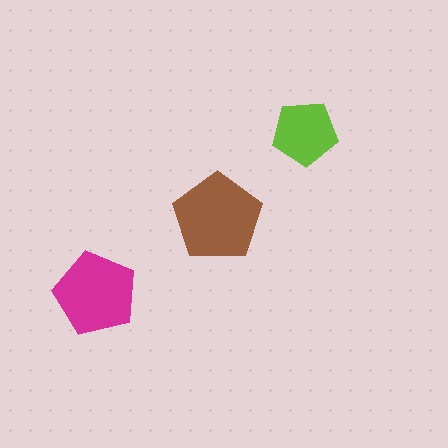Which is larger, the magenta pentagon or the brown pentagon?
The brown one.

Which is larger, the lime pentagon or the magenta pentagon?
The magenta one.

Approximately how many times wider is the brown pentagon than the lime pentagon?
About 1.5 times wider.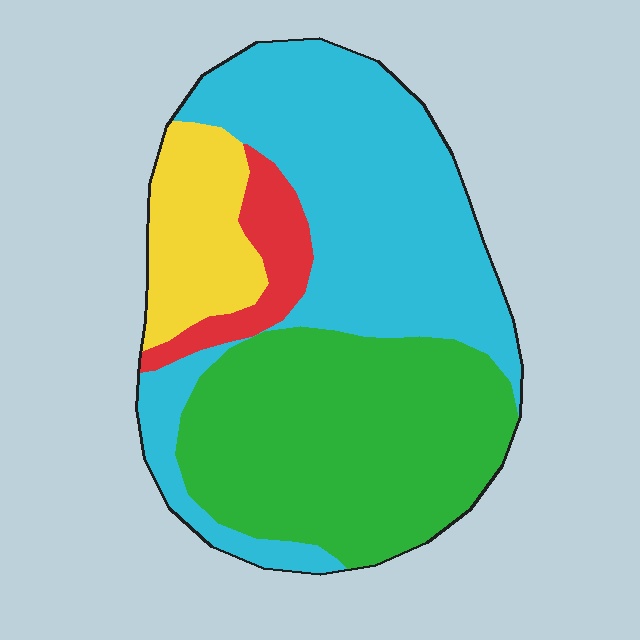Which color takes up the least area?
Red, at roughly 5%.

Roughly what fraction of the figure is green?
Green covers about 40% of the figure.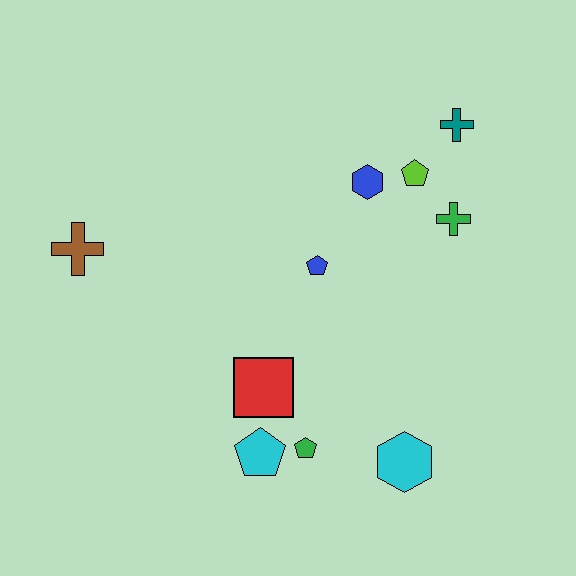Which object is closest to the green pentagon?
The cyan pentagon is closest to the green pentagon.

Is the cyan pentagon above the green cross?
No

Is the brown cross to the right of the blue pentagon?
No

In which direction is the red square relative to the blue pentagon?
The red square is below the blue pentagon.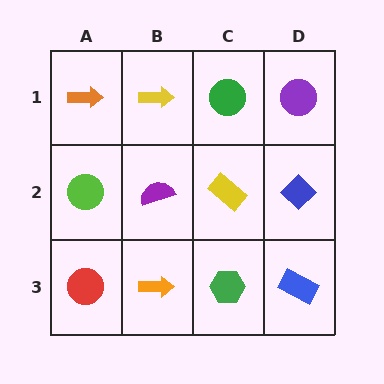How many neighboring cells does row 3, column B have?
3.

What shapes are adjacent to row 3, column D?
A blue diamond (row 2, column D), a green hexagon (row 3, column C).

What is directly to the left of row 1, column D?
A green circle.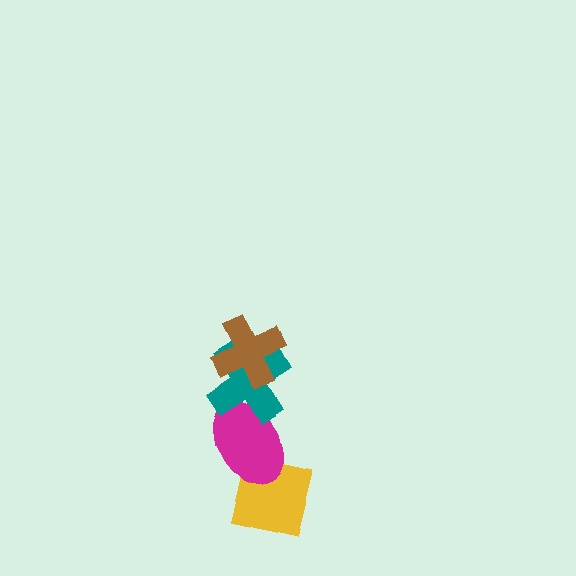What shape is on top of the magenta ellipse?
The teal cross is on top of the magenta ellipse.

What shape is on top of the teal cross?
The brown cross is on top of the teal cross.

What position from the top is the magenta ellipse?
The magenta ellipse is 3rd from the top.